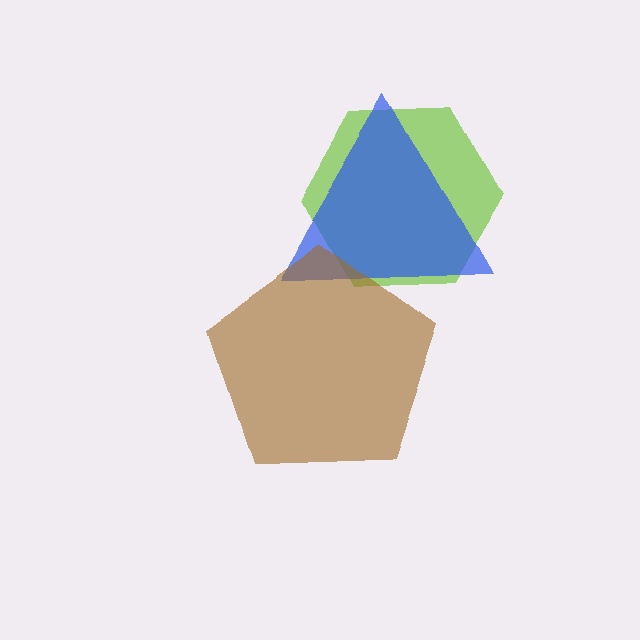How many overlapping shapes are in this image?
There are 3 overlapping shapes in the image.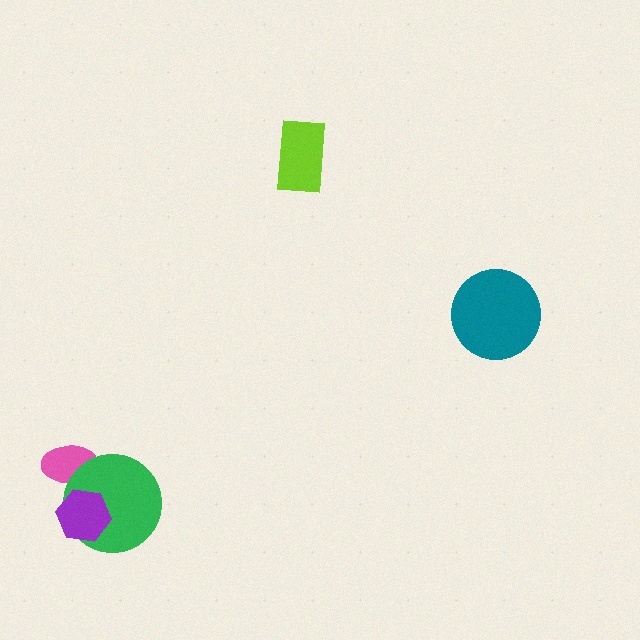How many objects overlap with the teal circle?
0 objects overlap with the teal circle.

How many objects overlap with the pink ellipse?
1 object overlaps with the pink ellipse.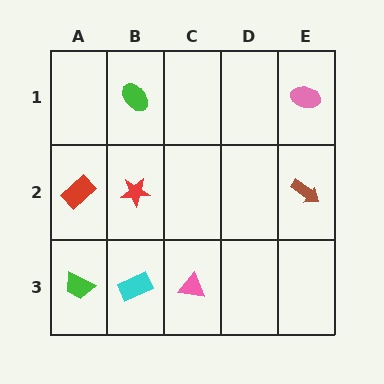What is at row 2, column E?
A brown arrow.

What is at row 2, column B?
A red star.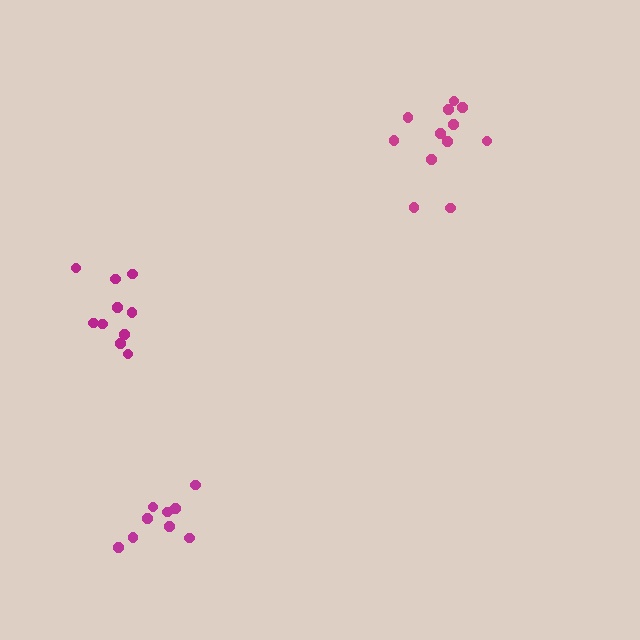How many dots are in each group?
Group 1: 12 dots, Group 2: 10 dots, Group 3: 9 dots (31 total).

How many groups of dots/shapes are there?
There are 3 groups.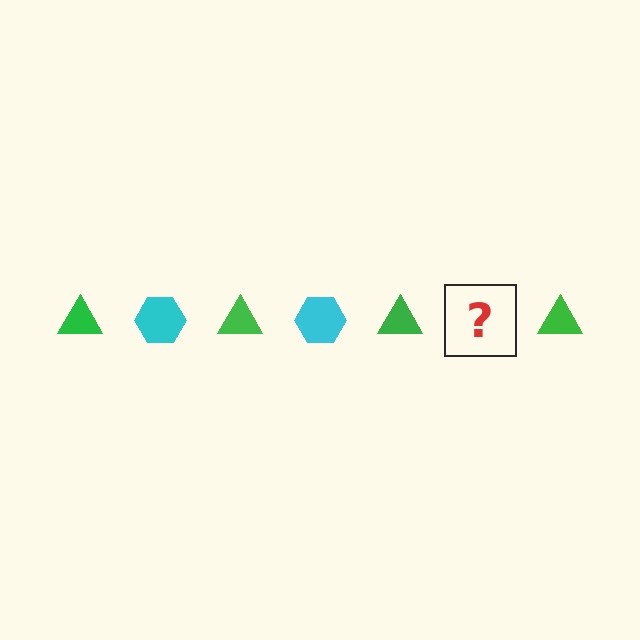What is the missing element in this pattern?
The missing element is a cyan hexagon.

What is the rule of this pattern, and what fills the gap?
The rule is that the pattern alternates between green triangle and cyan hexagon. The gap should be filled with a cyan hexagon.